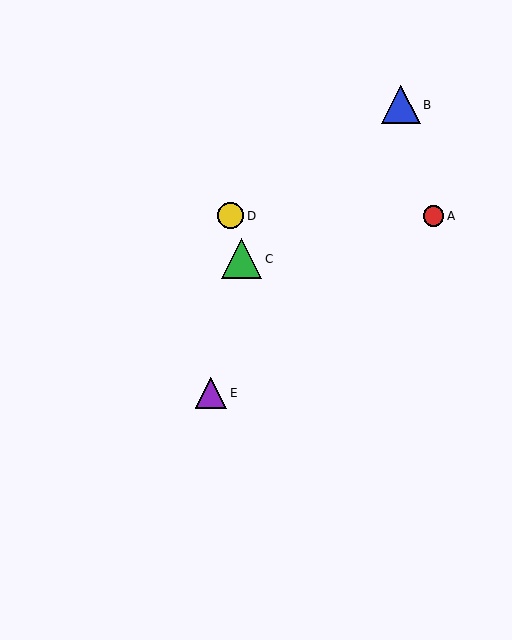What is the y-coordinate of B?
Object B is at y≈105.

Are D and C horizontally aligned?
No, D is at y≈216 and C is at y≈259.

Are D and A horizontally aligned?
Yes, both are at y≈216.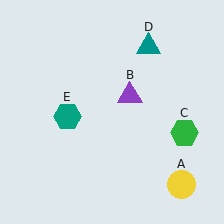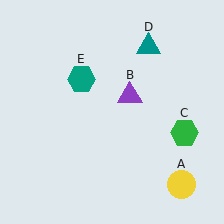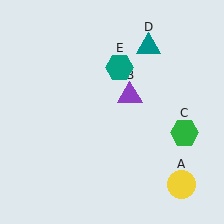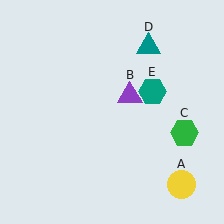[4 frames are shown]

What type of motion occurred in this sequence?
The teal hexagon (object E) rotated clockwise around the center of the scene.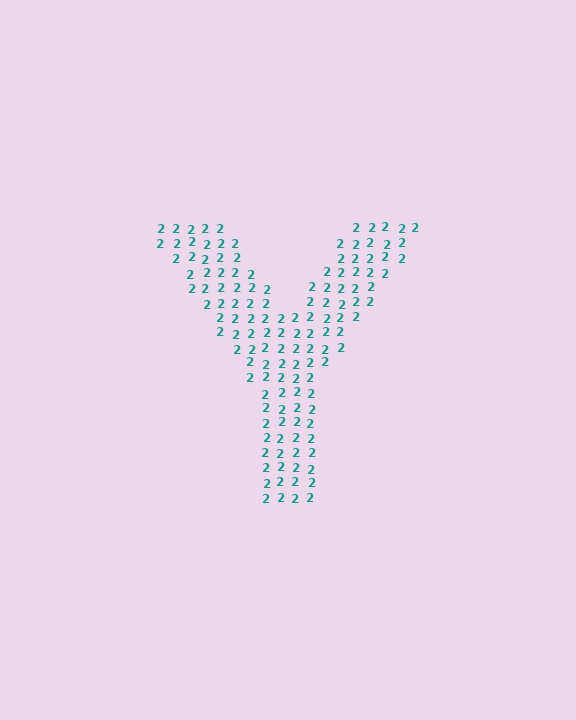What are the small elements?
The small elements are digit 2's.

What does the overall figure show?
The overall figure shows the letter Y.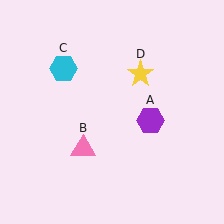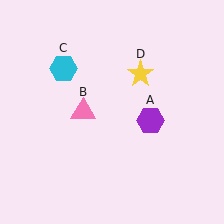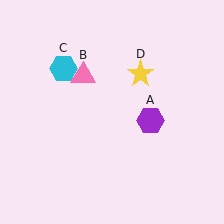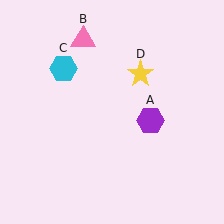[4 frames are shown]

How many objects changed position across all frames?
1 object changed position: pink triangle (object B).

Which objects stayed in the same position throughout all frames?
Purple hexagon (object A) and cyan hexagon (object C) and yellow star (object D) remained stationary.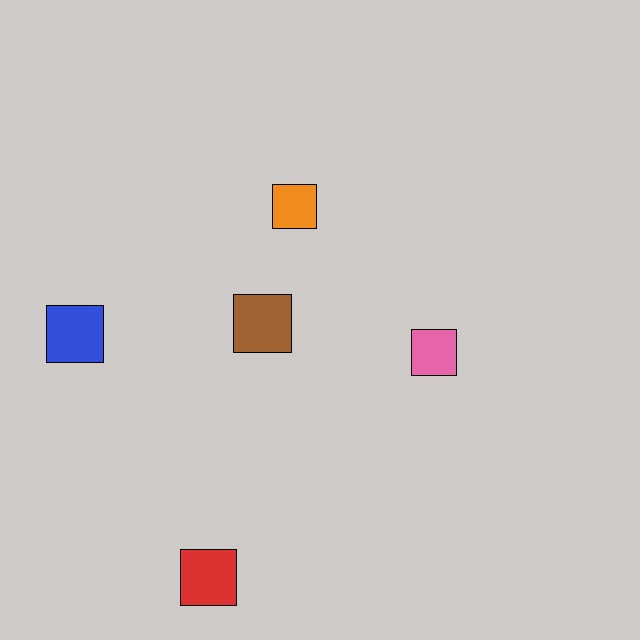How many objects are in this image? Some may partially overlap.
There are 5 objects.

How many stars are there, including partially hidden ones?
There are no stars.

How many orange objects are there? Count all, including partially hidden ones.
There is 1 orange object.